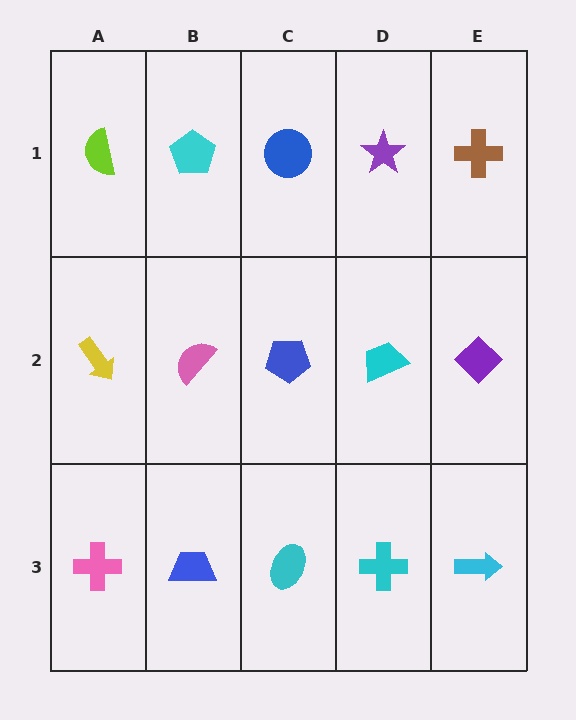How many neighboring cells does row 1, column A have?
2.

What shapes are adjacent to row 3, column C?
A blue pentagon (row 2, column C), a blue trapezoid (row 3, column B), a cyan cross (row 3, column D).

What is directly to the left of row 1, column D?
A blue circle.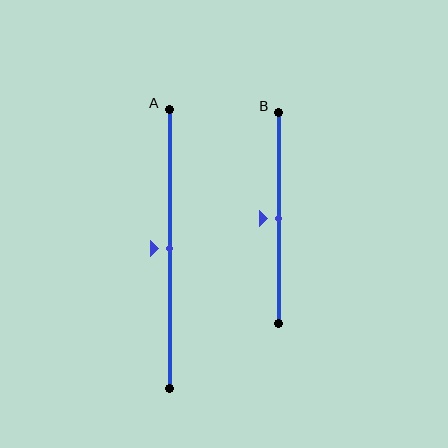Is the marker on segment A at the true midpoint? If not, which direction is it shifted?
Yes, the marker on segment A is at the true midpoint.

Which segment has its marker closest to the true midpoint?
Segment A has its marker closest to the true midpoint.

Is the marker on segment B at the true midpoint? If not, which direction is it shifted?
Yes, the marker on segment B is at the true midpoint.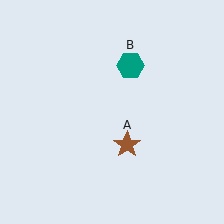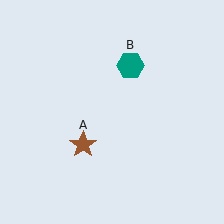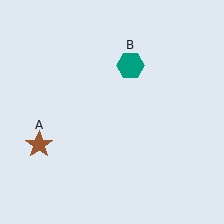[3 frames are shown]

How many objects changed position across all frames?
1 object changed position: brown star (object A).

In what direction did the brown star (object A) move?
The brown star (object A) moved left.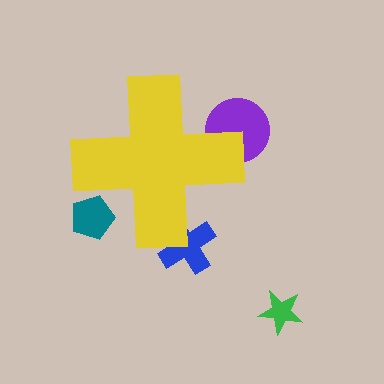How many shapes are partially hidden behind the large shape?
3 shapes are partially hidden.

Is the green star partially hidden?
No, the green star is fully visible.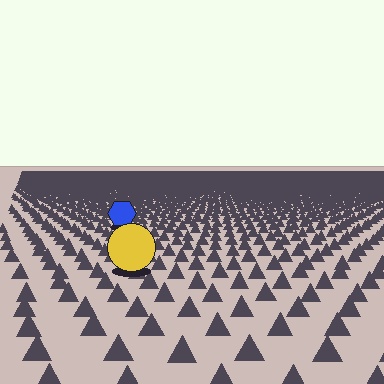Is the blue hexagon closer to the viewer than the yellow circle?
No. The yellow circle is closer — you can tell from the texture gradient: the ground texture is coarser near it.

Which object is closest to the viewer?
The yellow circle is closest. The texture marks near it are larger and more spread out.